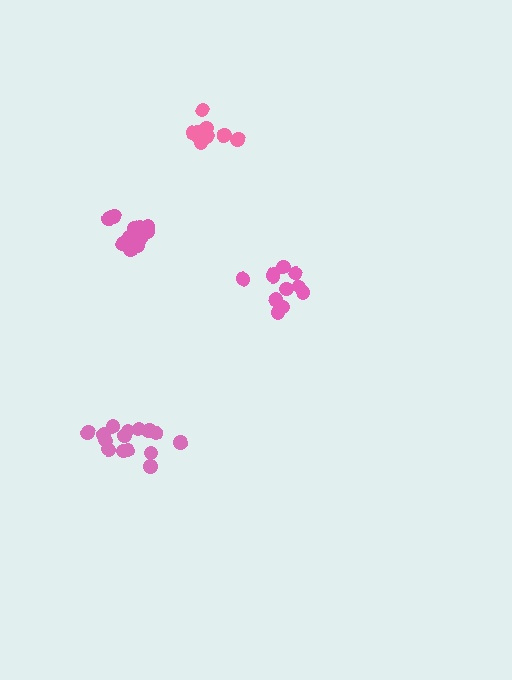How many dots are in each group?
Group 1: 12 dots, Group 2: 11 dots, Group 3: 11 dots, Group 4: 16 dots (50 total).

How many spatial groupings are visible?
There are 4 spatial groupings.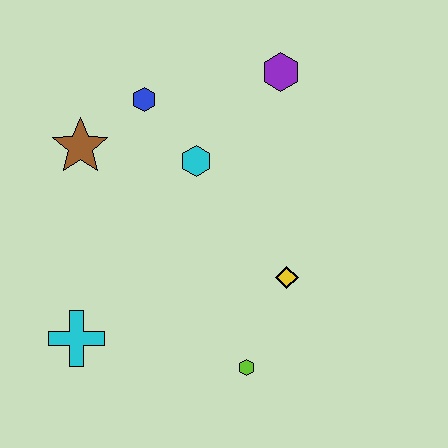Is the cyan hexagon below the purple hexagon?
Yes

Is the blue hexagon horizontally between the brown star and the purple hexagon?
Yes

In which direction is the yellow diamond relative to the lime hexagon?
The yellow diamond is above the lime hexagon.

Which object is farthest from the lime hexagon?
The purple hexagon is farthest from the lime hexagon.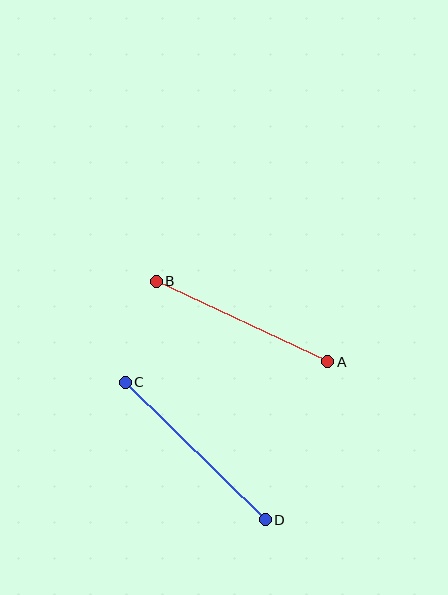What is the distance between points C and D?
The distance is approximately 196 pixels.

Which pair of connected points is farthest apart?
Points C and D are farthest apart.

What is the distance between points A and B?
The distance is approximately 189 pixels.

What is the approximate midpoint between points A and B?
The midpoint is at approximately (242, 322) pixels.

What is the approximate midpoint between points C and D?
The midpoint is at approximately (195, 451) pixels.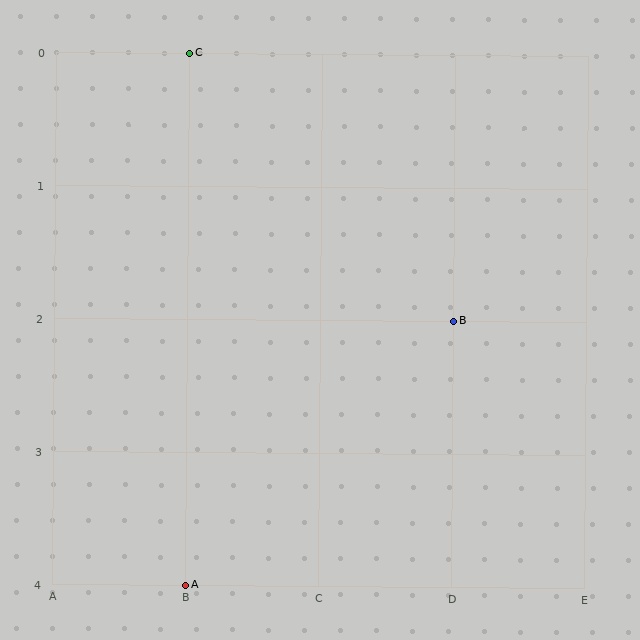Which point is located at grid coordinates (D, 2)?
Point B is at (D, 2).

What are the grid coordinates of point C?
Point C is at grid coordinates (B, 0).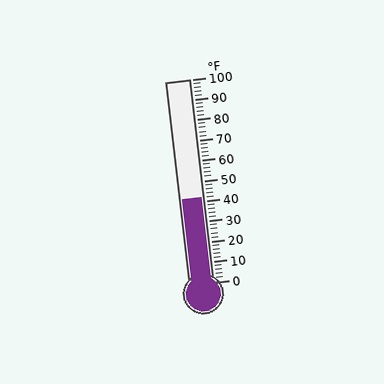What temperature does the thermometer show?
The thermometer shows approximately 42°F.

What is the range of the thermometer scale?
The thermometer scale ranges from 0°F to 100°F.